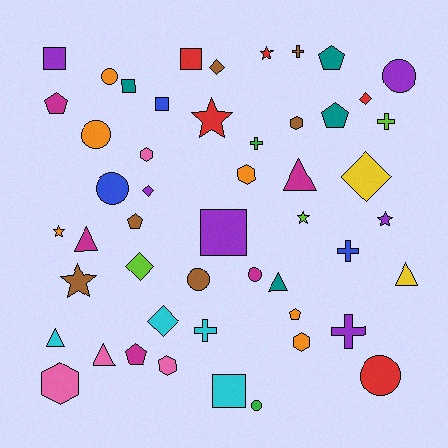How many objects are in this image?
There are 50 objects.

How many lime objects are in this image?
There are 3 lime objects.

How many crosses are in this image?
There are 6 crosses.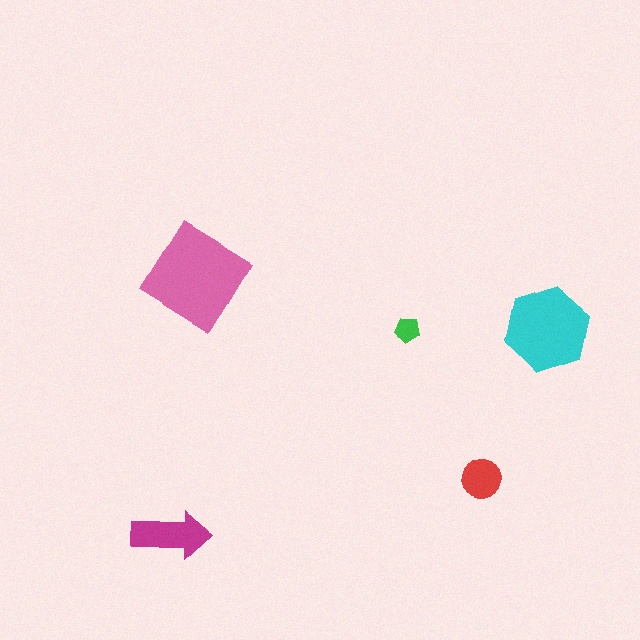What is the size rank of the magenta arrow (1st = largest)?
3rd.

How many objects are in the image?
There are 5 objects in the image.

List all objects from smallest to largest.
The green pentagon, the red circle, the magenta arrow, the cyan hexagon, the pink diamond.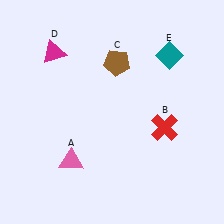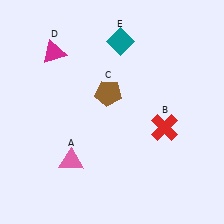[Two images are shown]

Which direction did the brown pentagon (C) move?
The brown pentagon (C) moved down.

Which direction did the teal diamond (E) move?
The teal diamond (E) moved left.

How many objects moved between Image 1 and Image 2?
2 objects moved between the two images.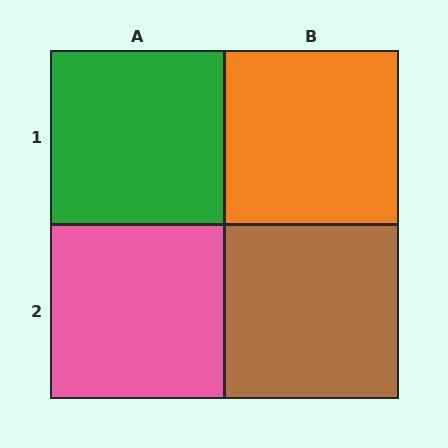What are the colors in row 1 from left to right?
Green, orange.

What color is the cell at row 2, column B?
Brown.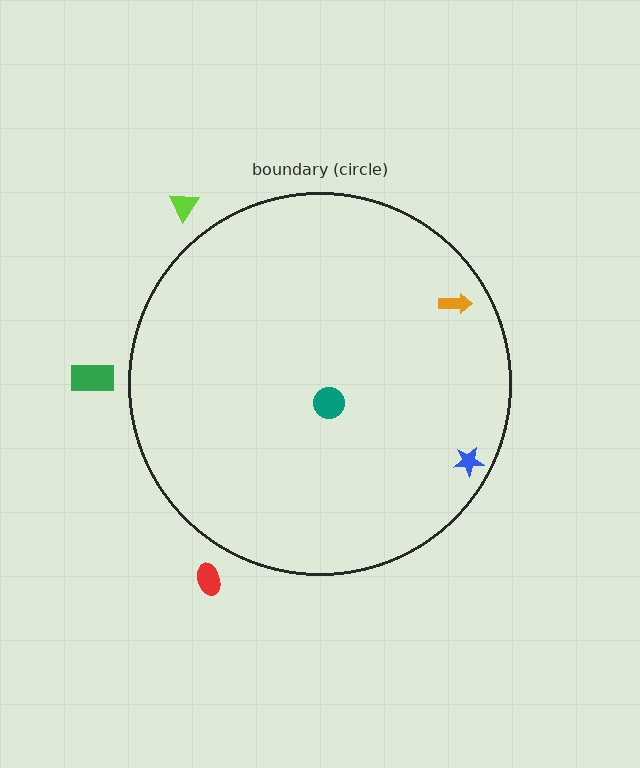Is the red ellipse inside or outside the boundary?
Outside.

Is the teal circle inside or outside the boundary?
Inside.